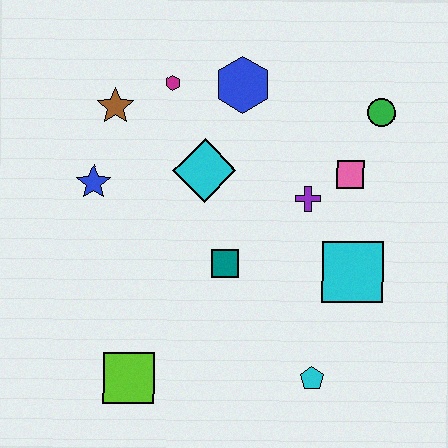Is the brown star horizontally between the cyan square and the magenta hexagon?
No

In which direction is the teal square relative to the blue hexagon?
The teal square is below the blue hexagon.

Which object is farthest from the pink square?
The lime square is farthest from the pink square.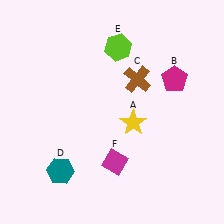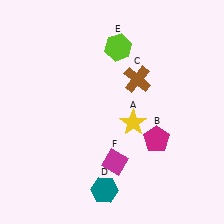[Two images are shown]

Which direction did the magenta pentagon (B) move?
The magenta pentagon (B) moved down.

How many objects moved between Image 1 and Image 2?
2 objects moved between the two images.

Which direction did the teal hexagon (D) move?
The teal hexagon (D) moved right.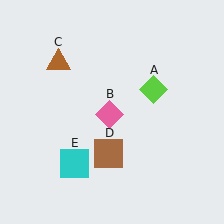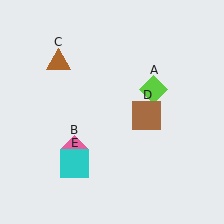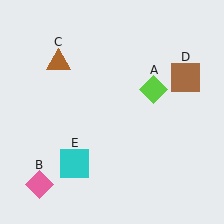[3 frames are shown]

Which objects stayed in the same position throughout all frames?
Lime diamond (object A) and brown triangle (object C) and cyan square (object E) remained stationary.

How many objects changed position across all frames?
2 objects changed position: pink diamond (object B), brown square (object D).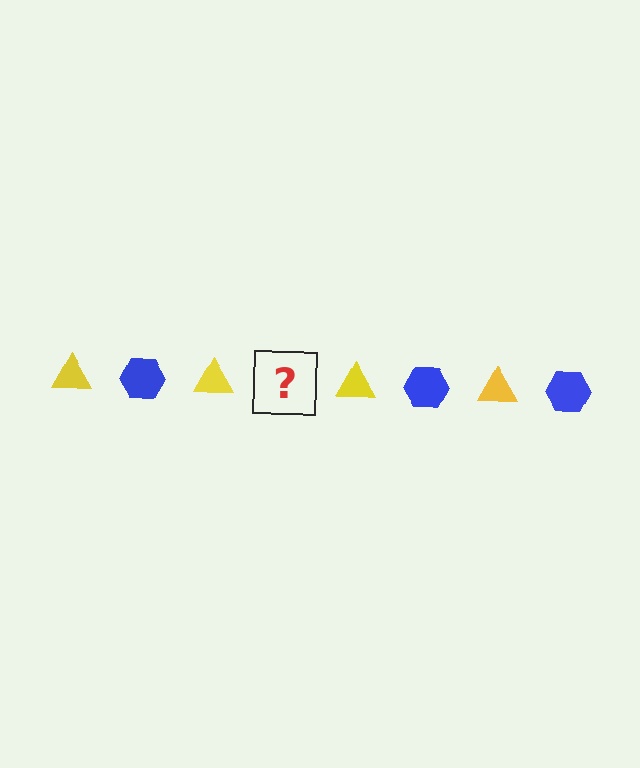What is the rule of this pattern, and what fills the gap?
The rule is that the pattern alternates between yellow triangle and blue hexagon. The gap should be filled with a blue hexagon.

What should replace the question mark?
The question mark should be replaced with a blue hexagon.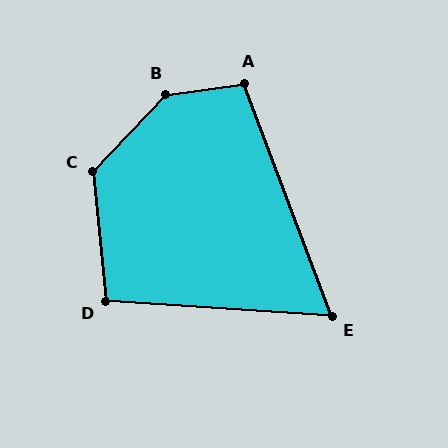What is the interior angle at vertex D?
Approximately 99 degrees (obtuse).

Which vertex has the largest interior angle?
B, at approximately 142 degrees.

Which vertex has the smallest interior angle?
E, at approximately 66 degrees.